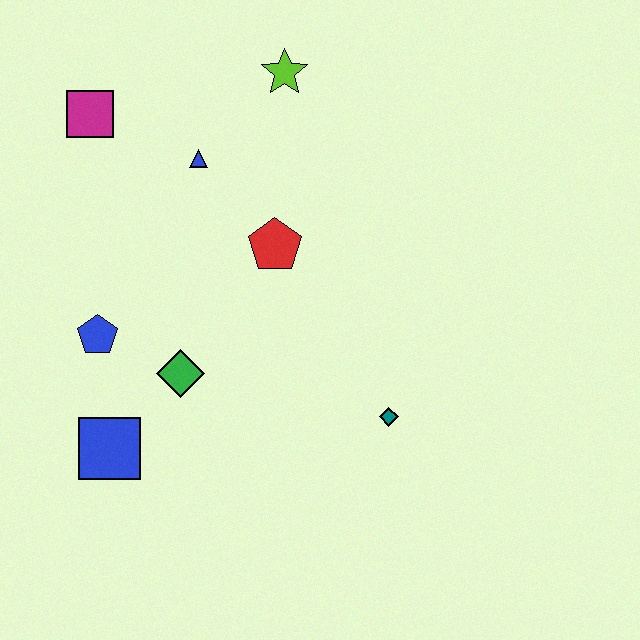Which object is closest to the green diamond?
The blue pentagon is closest to the green diamond.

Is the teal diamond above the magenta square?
No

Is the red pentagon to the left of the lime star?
Yes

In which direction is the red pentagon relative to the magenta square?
The red pentagon is to the right of the magenta square.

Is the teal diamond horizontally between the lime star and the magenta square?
No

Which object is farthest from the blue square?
The lime star is farthest from the blue square.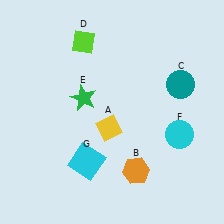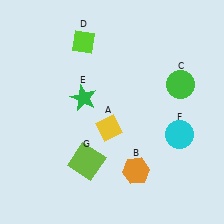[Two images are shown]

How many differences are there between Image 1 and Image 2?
There are 2 differences between the two images.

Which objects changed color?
C changed from teal to green. G changed from cyan to lime.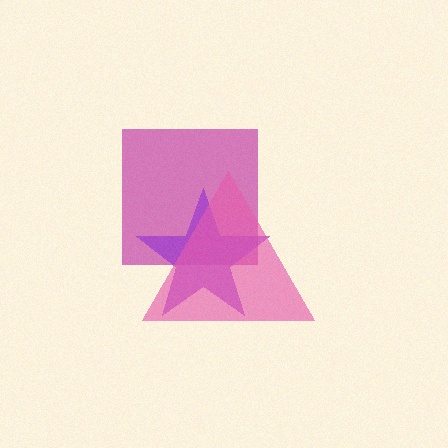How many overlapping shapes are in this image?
There are 3 overlapping shapes in the image.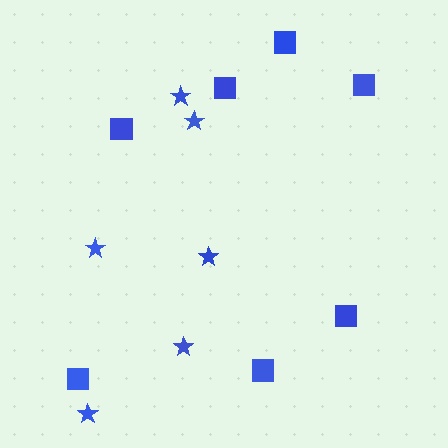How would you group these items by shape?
There are 2 groups: one group of stars (6) and one group of squares (7).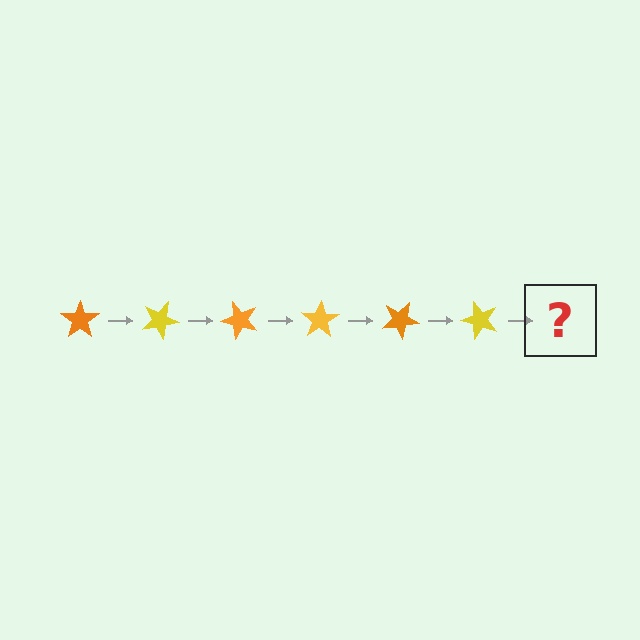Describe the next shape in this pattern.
It should be an orange star, rotated 150 degrees from the start.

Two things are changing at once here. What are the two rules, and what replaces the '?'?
The two rules are that it rotates 25 degrees each step and the color cycles through orange and yellow. The '?' should be an orange star, rotated 150 degrees from the start.